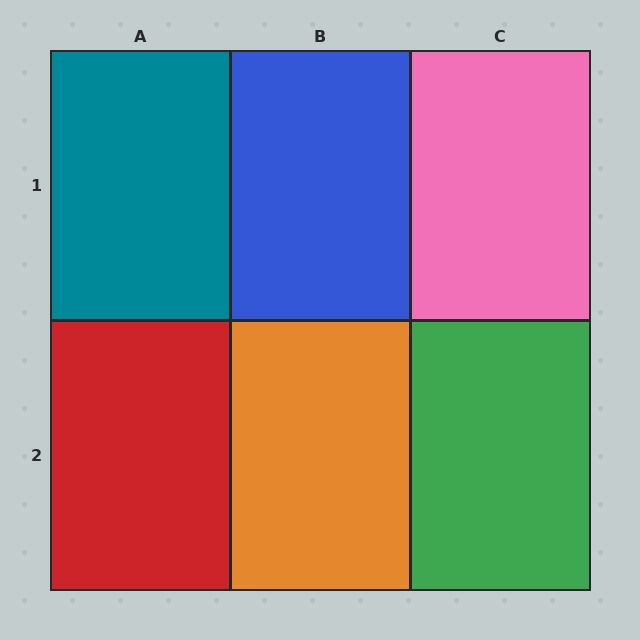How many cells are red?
1 cell is red.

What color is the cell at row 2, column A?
Red.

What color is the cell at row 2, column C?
Green.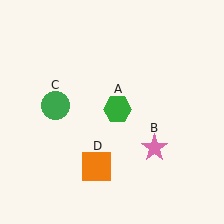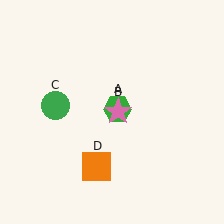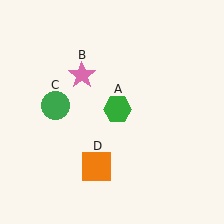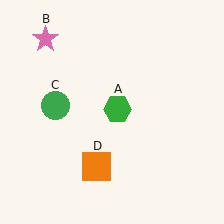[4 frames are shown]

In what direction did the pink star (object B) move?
The pink star (object B) moved up and to the left.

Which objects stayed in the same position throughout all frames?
Green hexagon (object A) and green circle (object C) and orange square (object D) remained stationary.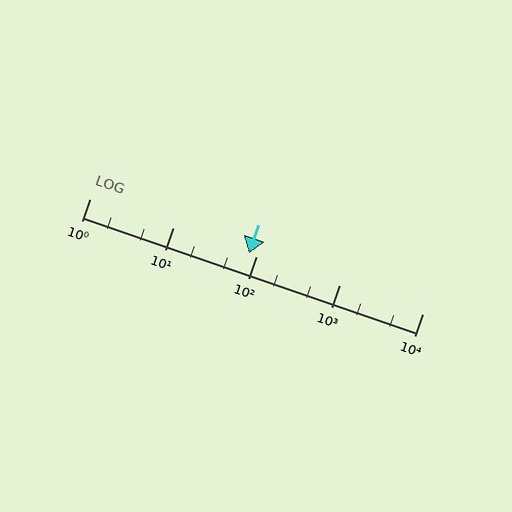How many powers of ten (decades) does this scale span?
The scale spans 4 decades, from 1 to 10000.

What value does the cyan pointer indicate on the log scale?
The pointer indicates approximately 83.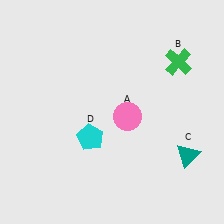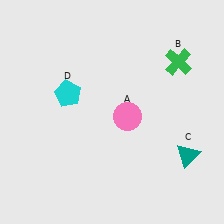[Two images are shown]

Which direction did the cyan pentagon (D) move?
The cyan pentagon (D) moved up.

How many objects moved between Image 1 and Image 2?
1 object moved between the two images.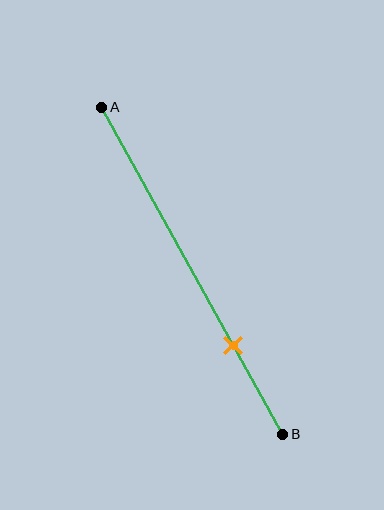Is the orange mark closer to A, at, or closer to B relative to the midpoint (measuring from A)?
The orange mark is closer to point B than the midpoint of segment AB.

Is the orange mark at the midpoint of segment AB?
No, the mark is at about 75% from A, not at the 50% midpoint.